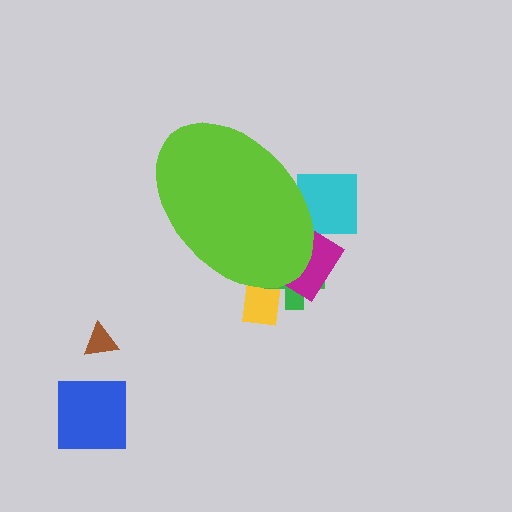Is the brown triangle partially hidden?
No, the brown triangle is fully visible.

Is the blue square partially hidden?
No, the blue square is fully visible.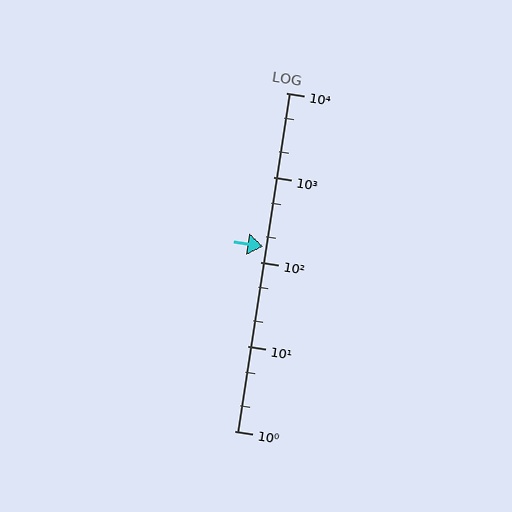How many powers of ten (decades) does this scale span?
The scale spans 4 decades, from 1 to 10000.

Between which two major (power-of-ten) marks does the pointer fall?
The pointer is between 100 and 1000.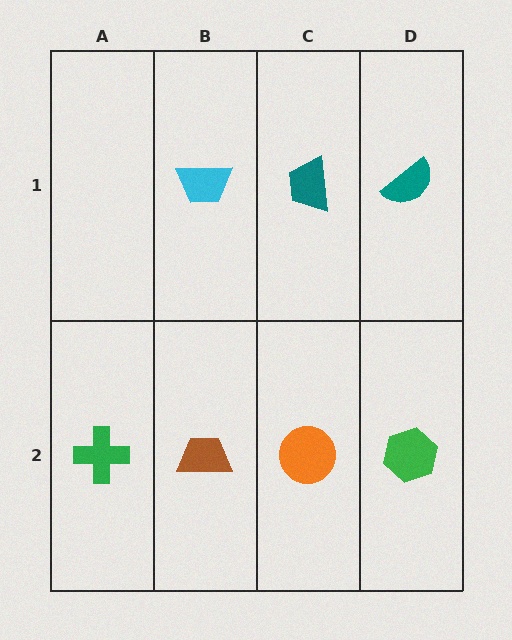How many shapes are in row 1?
3 shapes.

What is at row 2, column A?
A green cross.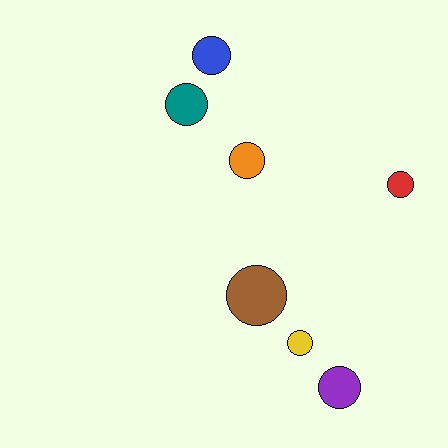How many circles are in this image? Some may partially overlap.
There are 7 circles.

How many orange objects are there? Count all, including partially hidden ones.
There is 1 orange object.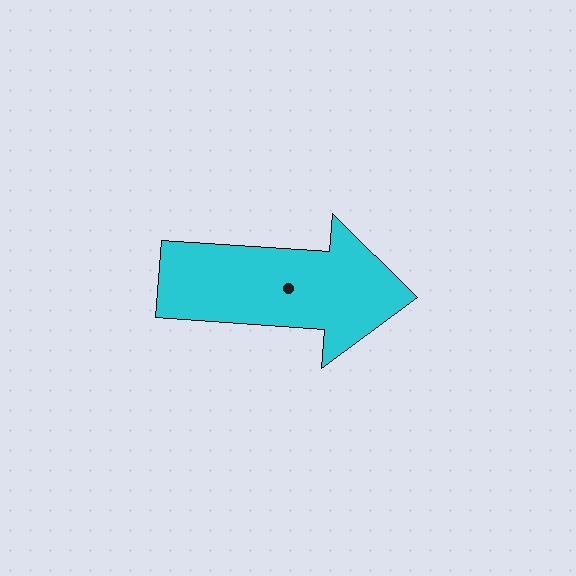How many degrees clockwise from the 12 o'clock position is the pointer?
Approximately 94 degrees.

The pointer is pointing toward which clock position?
Roughly 3 o'clock.